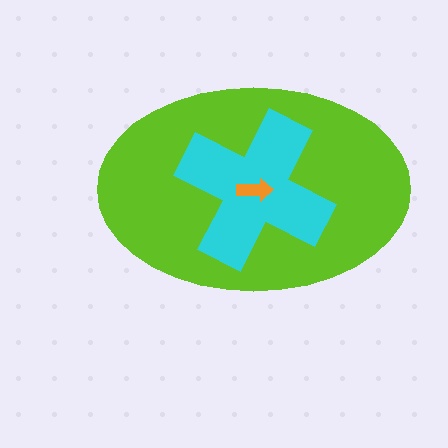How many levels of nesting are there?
3.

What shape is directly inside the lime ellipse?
The cyan cross.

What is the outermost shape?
The lime ellipse.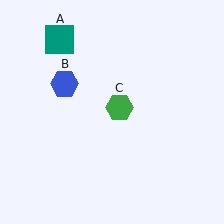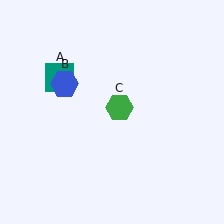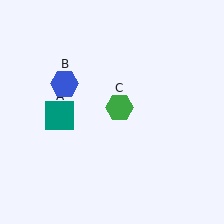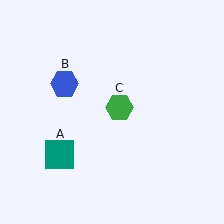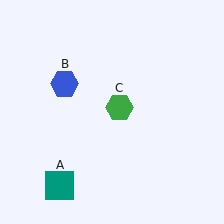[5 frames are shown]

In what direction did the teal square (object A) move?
The teal square (object A) moved down.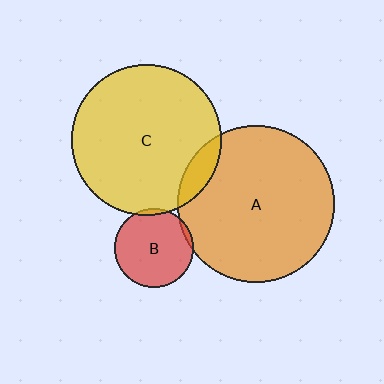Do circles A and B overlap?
Yes.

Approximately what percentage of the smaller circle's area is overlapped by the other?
Approximately 5%.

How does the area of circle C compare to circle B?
Approximately 3.6 times.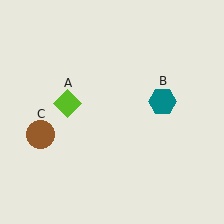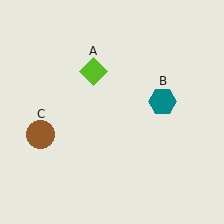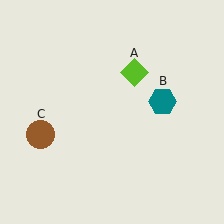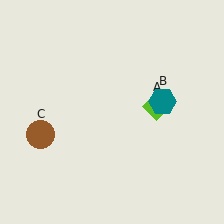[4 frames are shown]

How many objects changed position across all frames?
1 object changed position: lime diamond (object A).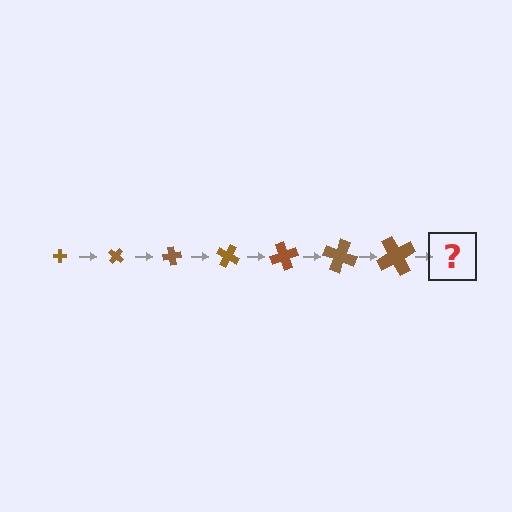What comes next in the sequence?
The next element should be a cross, larger than the previous one and rotated 280 degrees from the start.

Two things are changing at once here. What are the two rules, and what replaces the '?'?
The two rules are that the cross grows larger each step and it rotates 40 degrees each step. The '?' should be a cross, larger than the previous one and rotated 280 degrees from the start.